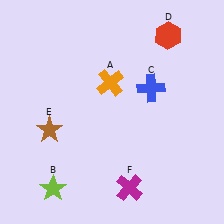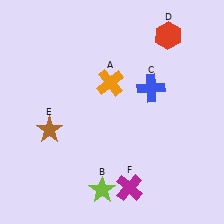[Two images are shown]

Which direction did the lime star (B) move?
The lime star (B) moved right.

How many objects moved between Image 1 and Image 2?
1 object moved between the two images.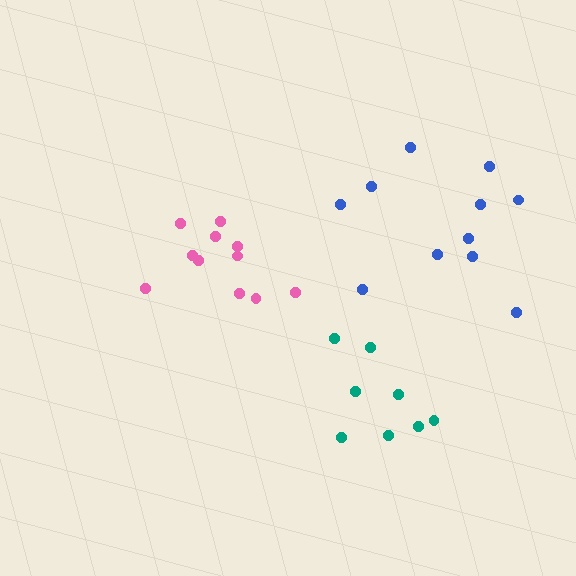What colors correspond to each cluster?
The clusters are colored: teal, blue, pink.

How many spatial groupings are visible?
There are 3 spatial groupings.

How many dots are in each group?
Group 1: 8 dots, Group 2: 11 dots, Group 3: 11 dots (30 total).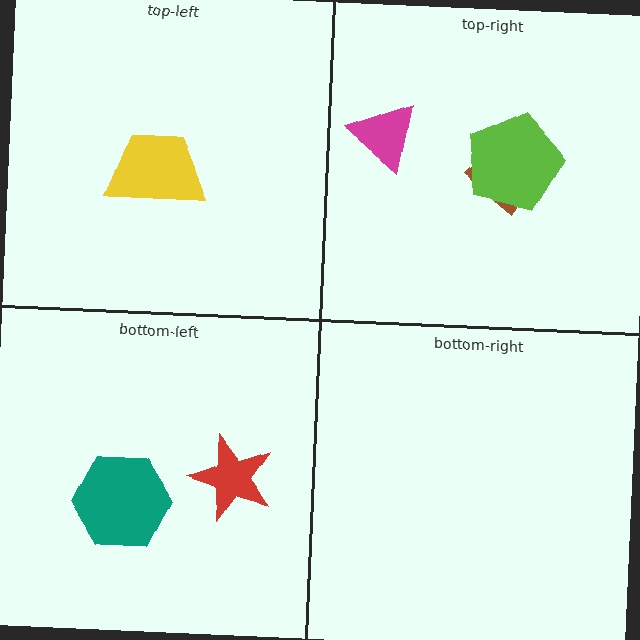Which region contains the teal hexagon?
The bottom-left region.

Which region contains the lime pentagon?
The top-right region.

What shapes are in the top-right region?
The magenta triangle, the brown semicircle, the lime pentagon.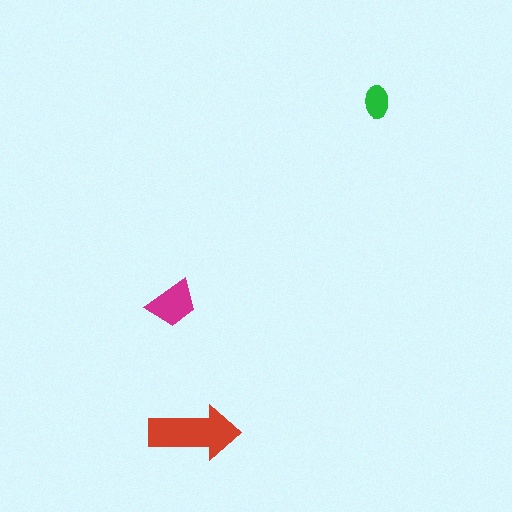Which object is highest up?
The green ellipse is topmost.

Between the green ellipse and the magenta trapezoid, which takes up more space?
The magenta trapezoid.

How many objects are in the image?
There are 3 objects in the image.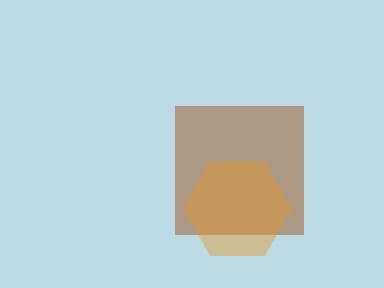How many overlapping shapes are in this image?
There are 2 overlapping shapes in the image.